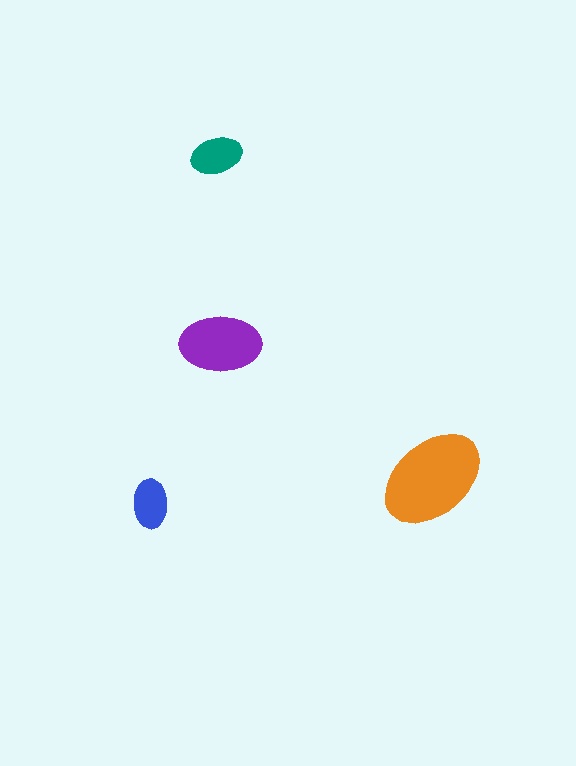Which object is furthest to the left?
The blue ellipse is leftmost.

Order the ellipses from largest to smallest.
the orange one, the purple one, the teal one, the blue one.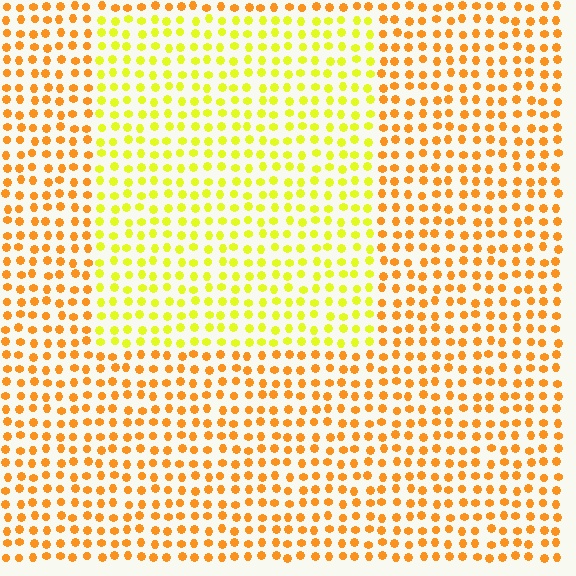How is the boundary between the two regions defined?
The boundary is defined purely by a slight shift in hue (about 35 degrees). Spacing, size, and orientation are identical on both sides.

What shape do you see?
I see a rectangle.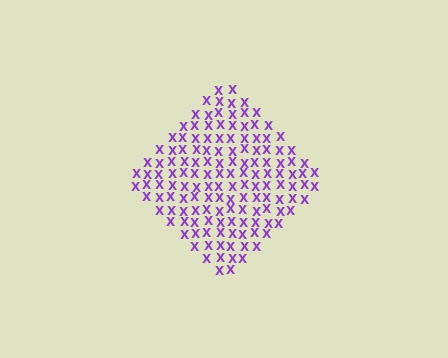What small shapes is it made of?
It is made of small letter X's.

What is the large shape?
The large shape is a diamond.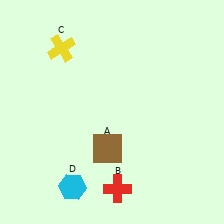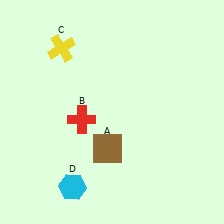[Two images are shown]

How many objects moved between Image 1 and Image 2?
1 object moved between the two images.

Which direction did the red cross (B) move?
The red cross (B) moved up.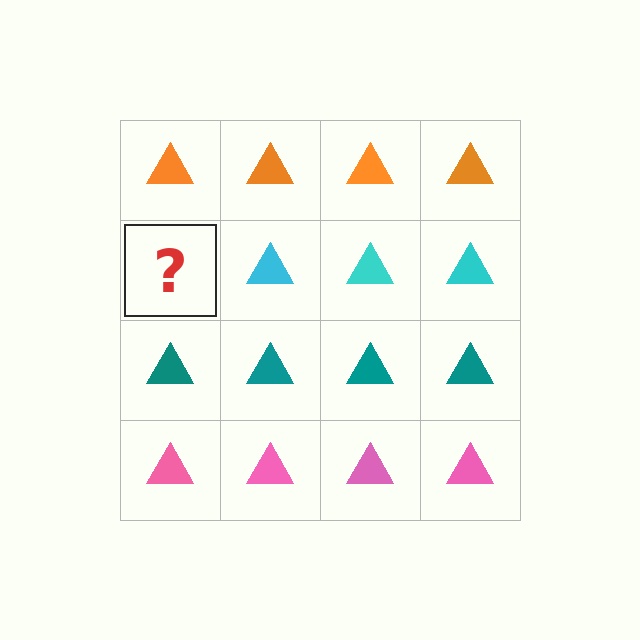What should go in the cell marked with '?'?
The missing cell should contain a cyan triangle.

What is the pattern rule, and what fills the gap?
The rule is that each row has a consistent color. The gap should be filled with a cyan triangle.